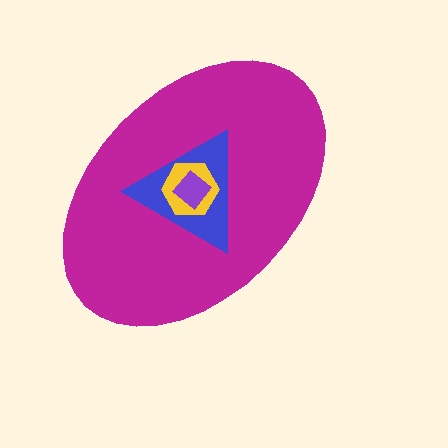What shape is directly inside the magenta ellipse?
The blue triangle.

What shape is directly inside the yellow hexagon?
The purple diamond.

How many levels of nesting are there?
4.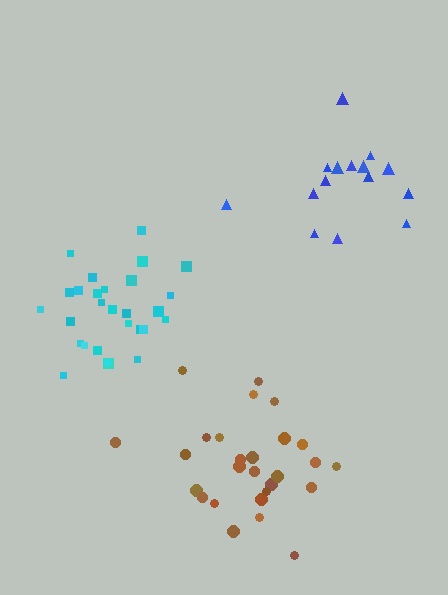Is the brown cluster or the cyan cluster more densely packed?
Cyan.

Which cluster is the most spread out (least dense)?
Blue.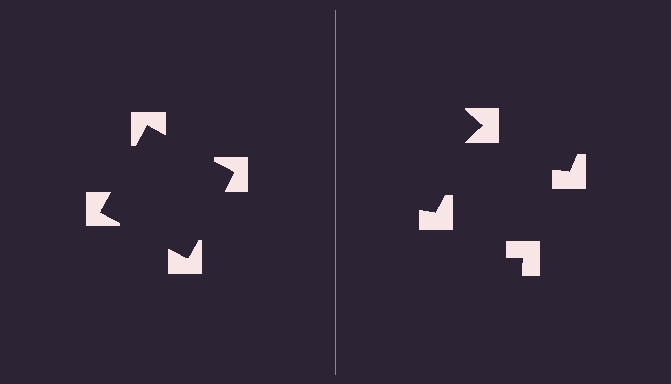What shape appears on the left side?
An illusory square.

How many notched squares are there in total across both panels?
8 — 4 on each side.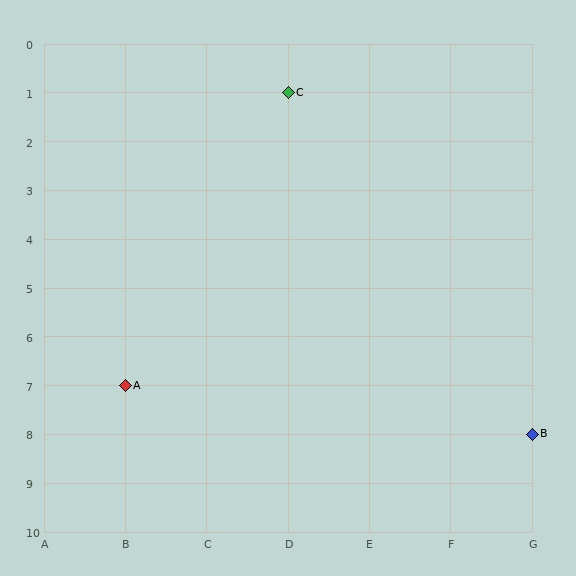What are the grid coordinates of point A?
Point A is at grid coordinates (B, 7).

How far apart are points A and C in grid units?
Points A and C are 2 columns and 6 rows apart (about 6.3 grid units diagonally).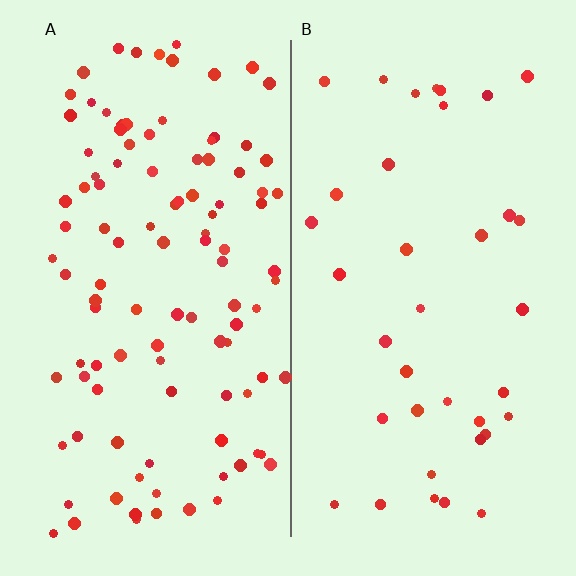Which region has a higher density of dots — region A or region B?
A (the left).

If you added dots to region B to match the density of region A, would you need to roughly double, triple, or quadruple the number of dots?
Approximately triple.